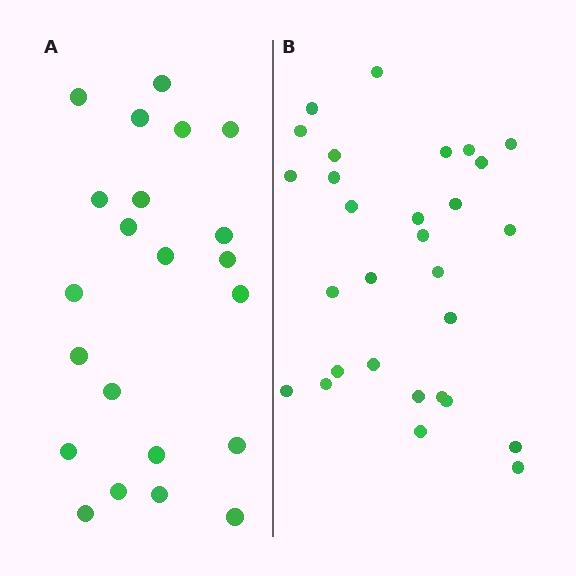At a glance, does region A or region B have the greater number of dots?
Region B (the right region) has more dots.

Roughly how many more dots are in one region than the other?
Region B has roughly 8 or so more dots than region A.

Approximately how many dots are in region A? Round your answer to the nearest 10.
About 20 dots. (The exact count is 22, which rounds to 20.)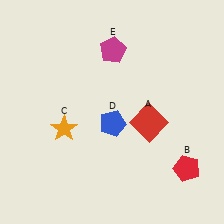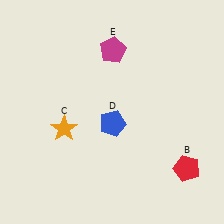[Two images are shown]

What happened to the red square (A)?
The red square (A) was removed in Image 2. It was in the bottom-right area of Image 1.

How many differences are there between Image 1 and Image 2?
There is 1 difference between the two images.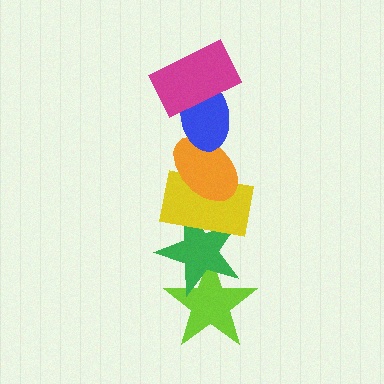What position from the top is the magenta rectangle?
The magenta rectangle is 1st from the top.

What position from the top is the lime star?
The lime star is 6th from the top.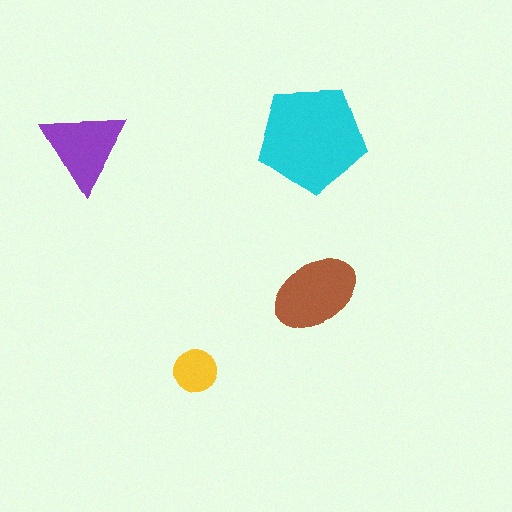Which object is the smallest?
The yellow circle.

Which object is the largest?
The cyan pentagon.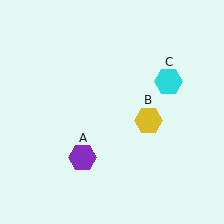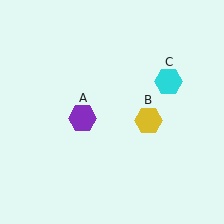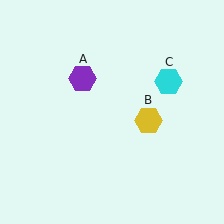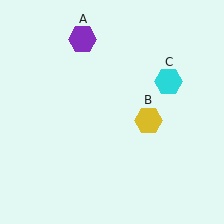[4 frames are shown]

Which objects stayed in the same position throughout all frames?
Yellow hexagon (object B) and cyan hexagon (object C) remained stationary.